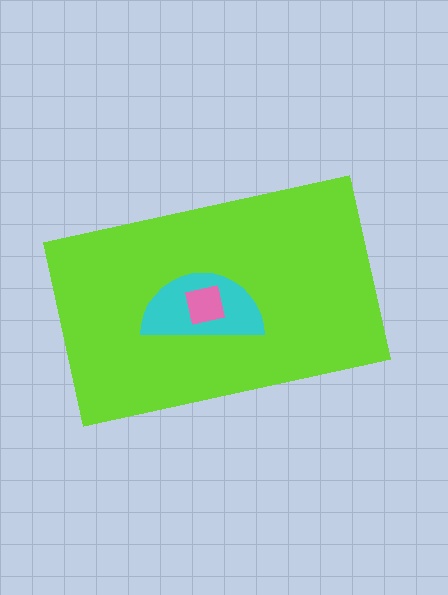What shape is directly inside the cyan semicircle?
The pink square.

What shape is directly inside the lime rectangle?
The cyan semicircle.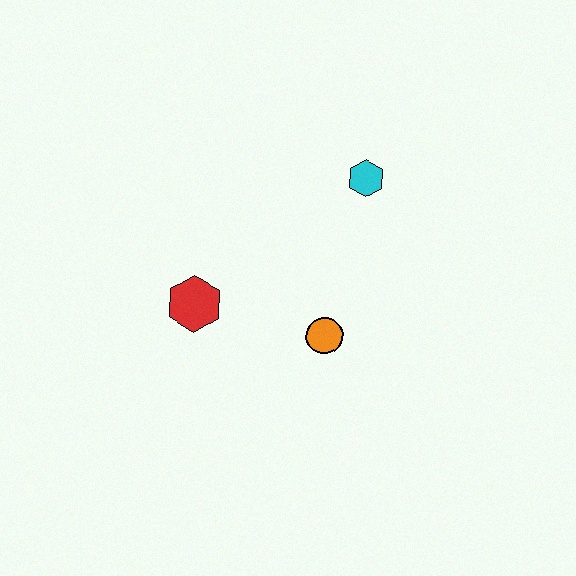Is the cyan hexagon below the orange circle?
No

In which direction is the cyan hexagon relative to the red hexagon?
The cyan hexagon is to the right of the red hexagon.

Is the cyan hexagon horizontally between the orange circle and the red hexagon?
No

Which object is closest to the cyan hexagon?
The orange circle is closest to the cyan hexagon.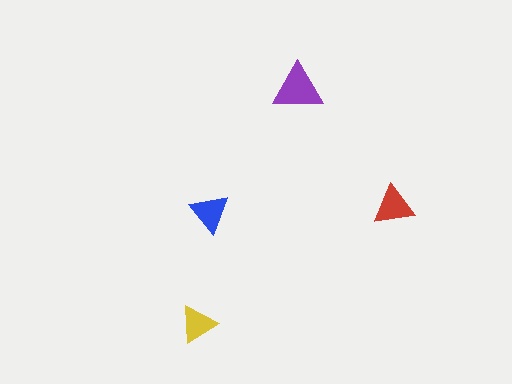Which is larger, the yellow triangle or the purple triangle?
The purple one.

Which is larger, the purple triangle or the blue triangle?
The purple one.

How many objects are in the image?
There are 4 objects in the image.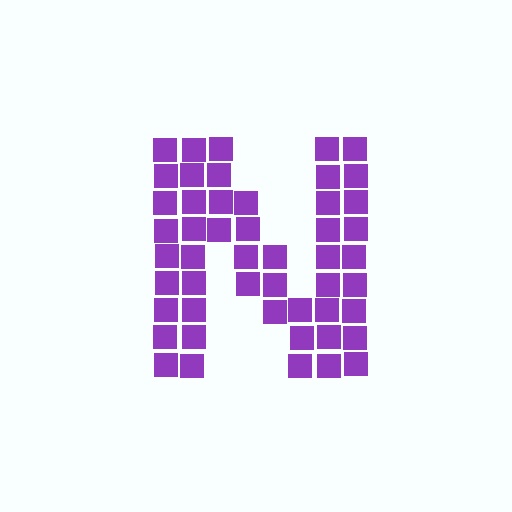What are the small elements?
The small elements are squares.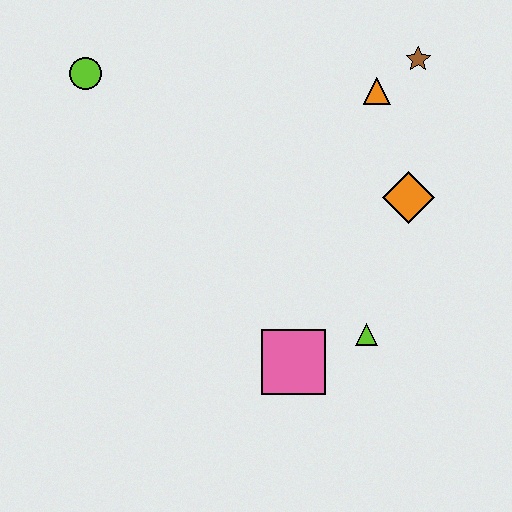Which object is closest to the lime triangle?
The pink square is closest to the lime triangle.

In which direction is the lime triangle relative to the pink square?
The lime triangle is to the right of the pink square.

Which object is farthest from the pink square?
The lime circle is farthest from the pink square.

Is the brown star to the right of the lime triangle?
Yes